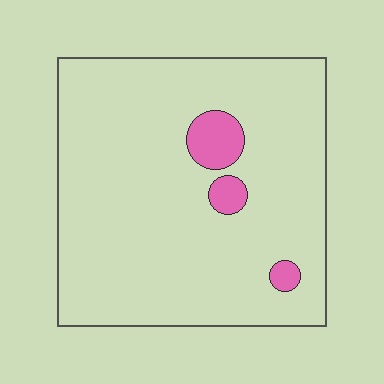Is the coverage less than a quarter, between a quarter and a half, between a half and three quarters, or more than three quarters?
Less than a quarter.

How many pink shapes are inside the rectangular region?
3.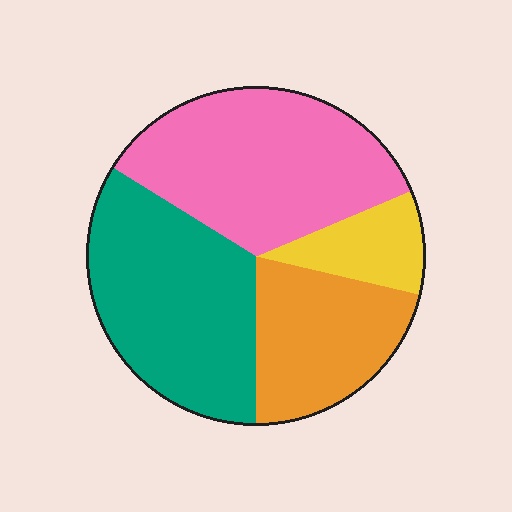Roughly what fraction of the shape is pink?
Pink covers roughly 35% of the shape.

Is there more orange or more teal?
Teal.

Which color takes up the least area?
Yellow, at roughly 10%.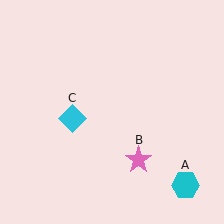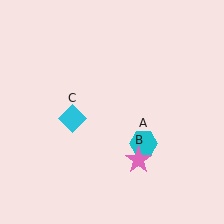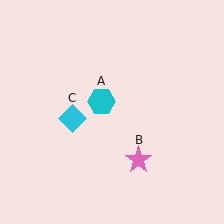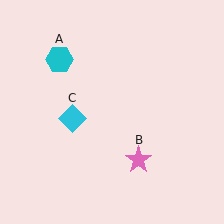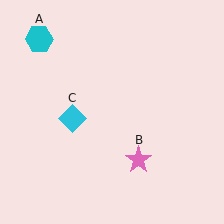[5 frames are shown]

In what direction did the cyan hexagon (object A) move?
The cyan hexagon (object A) moved up and to the left.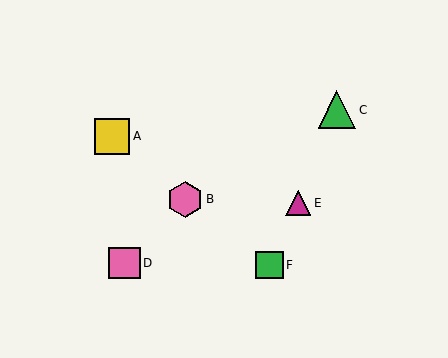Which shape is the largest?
The green triangle (labeled C) is the largest.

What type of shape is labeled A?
Shape A is a yellow square.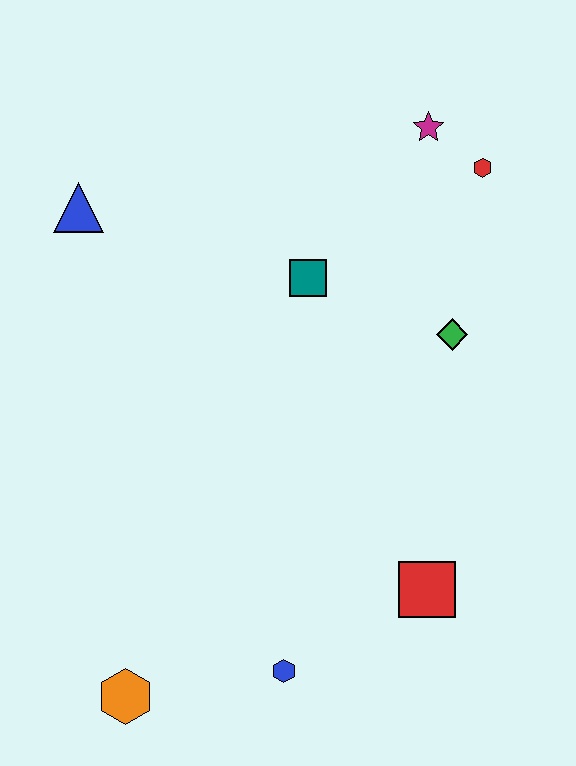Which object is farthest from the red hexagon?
The orange hexagon is farthest from the red hexagon.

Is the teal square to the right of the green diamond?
No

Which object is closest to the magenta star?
The red hexagon is closest to the magenta star.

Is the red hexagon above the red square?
Yes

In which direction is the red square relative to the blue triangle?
The red square is below the blue triangle.